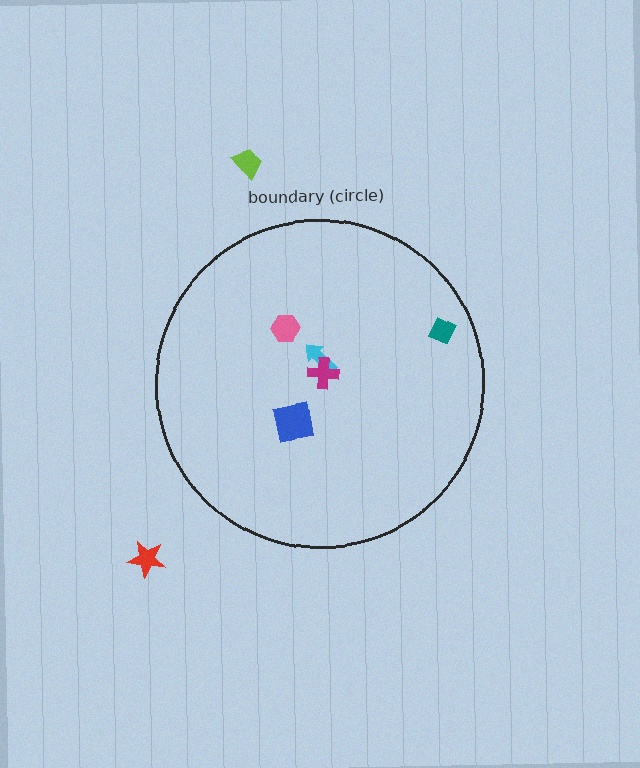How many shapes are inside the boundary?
5 inside, 2 outside.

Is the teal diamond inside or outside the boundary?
Inside.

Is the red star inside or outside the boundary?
Outside.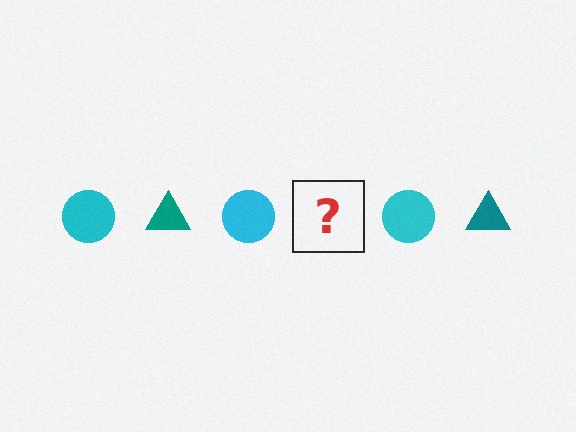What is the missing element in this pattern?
The missing element is a teal triangle.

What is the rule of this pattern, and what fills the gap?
The rule is that the pattern alternates between cyan circle and teal triangle. The gap should be filled with a teal triangle.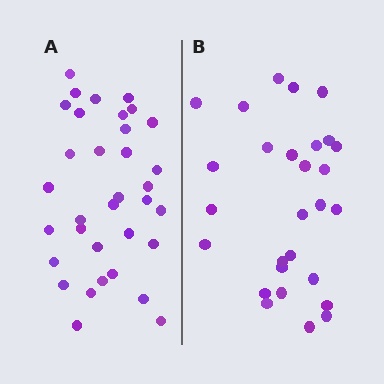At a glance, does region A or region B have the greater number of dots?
Region A (the left region) has more dots.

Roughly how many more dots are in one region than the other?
Region A has about 6 more dots than region B.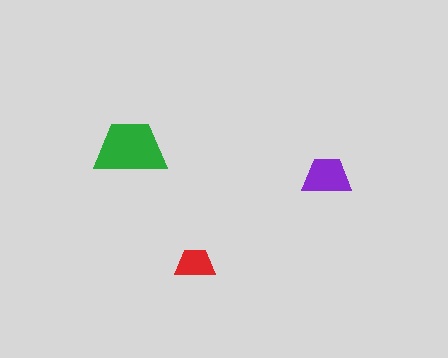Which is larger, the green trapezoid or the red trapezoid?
The green one.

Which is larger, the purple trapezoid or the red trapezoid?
The purple one.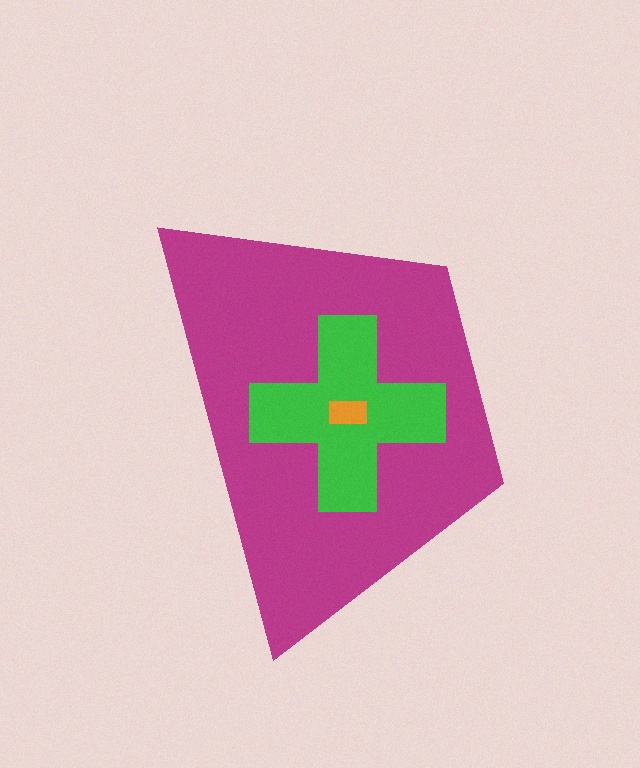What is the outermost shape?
The magenta trapezoid.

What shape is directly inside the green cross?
The orange rectangle.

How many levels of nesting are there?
3.